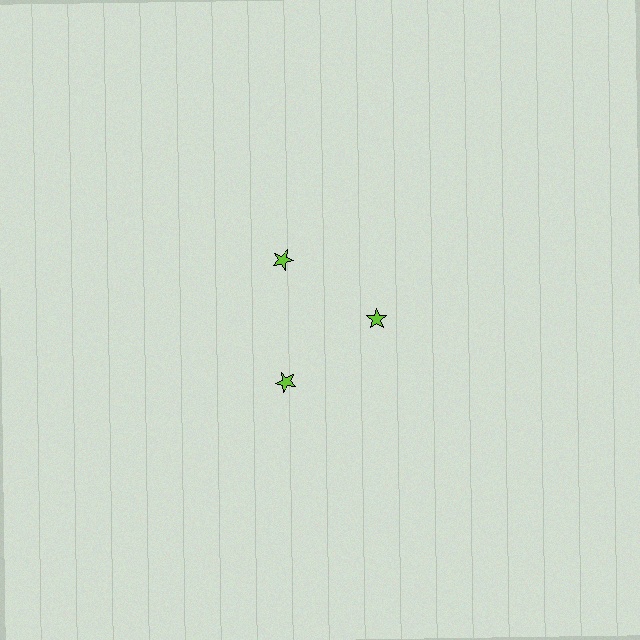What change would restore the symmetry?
The symmetry would be restored by moving it outward, back onto the ring so that all 3 stars sit at equal angles and equal distance from the center.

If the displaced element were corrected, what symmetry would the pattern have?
It would have 3-fold rotational symmetry — the pattern would map onto itself every 120 degrees.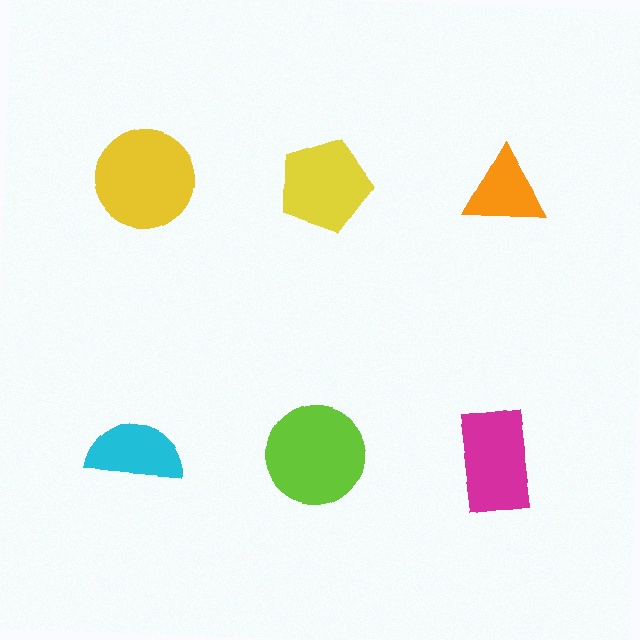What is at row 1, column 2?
A yellow pentagon.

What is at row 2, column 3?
A magenta rectangle.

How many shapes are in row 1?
3 shapes.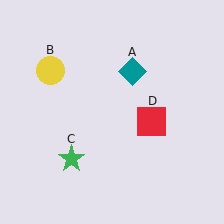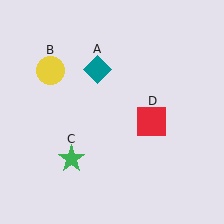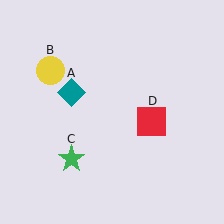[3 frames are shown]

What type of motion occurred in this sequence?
The teal diamond (object A) rotated counterclockwise around the center of the scene.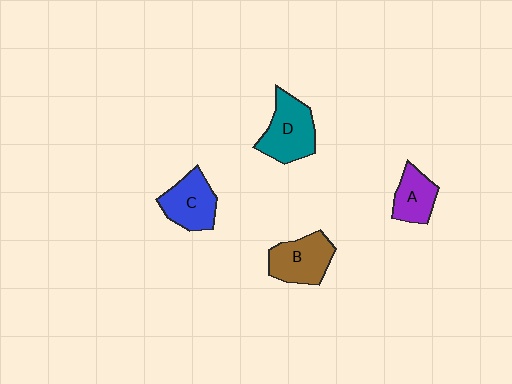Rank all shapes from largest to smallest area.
From largest to smallest: D (teal), B (brown), C (blue), A (purple).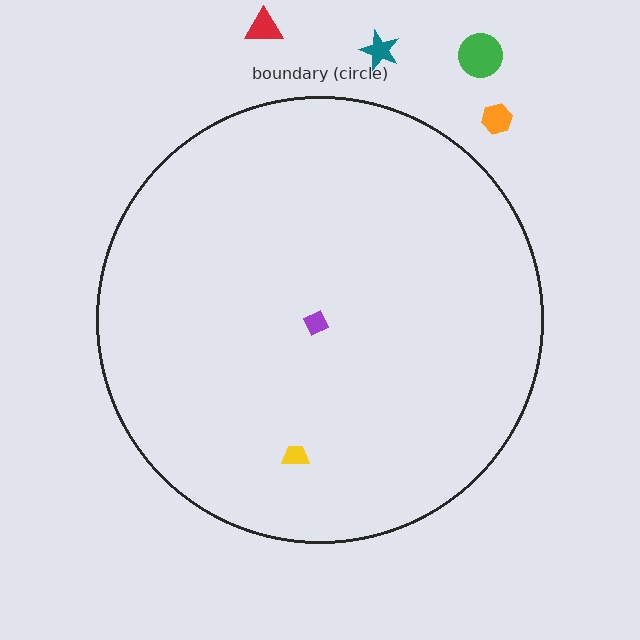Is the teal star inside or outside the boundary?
Outside.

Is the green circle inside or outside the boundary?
Outside.